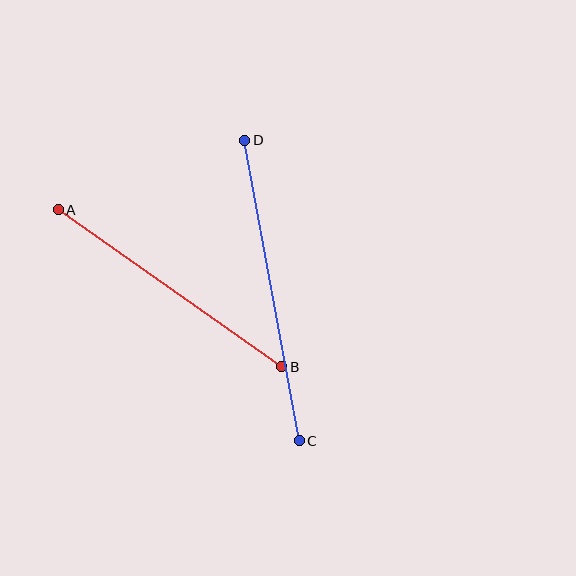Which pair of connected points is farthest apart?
Points C and D are farthest apart.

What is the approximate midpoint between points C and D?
The midpoint is at approximately (272, 291) pixels.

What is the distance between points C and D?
The distance is approximately 305 pixels.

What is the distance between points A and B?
The distance is approximately 273 pixels.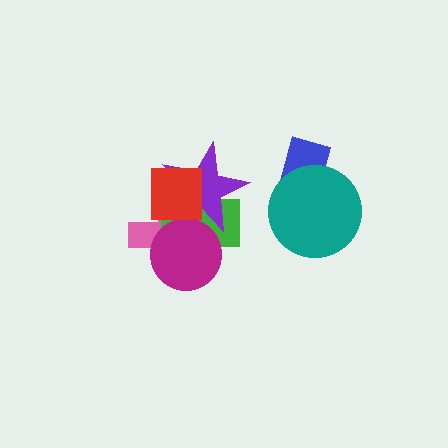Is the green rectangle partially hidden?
Yes, it is partially covered by another shape.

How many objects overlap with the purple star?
4 objects overlap with the purple star.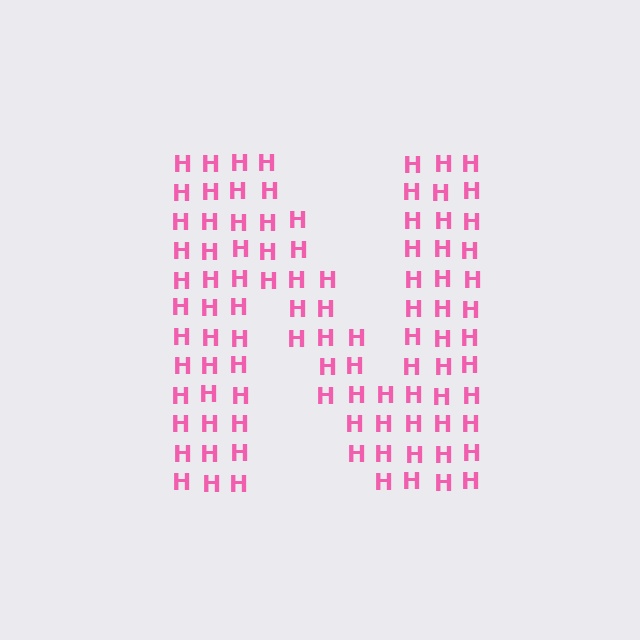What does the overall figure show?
The overall figure shows the letter N.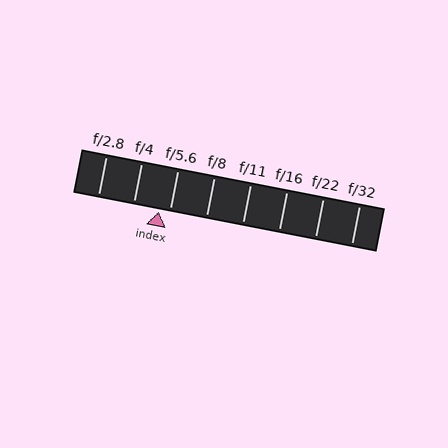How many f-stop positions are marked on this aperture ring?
There are 8 f-stop positions marked.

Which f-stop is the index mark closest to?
The index mark is closest to f/5.6.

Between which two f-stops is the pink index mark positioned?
The index mark is between f/4 and f/5.6.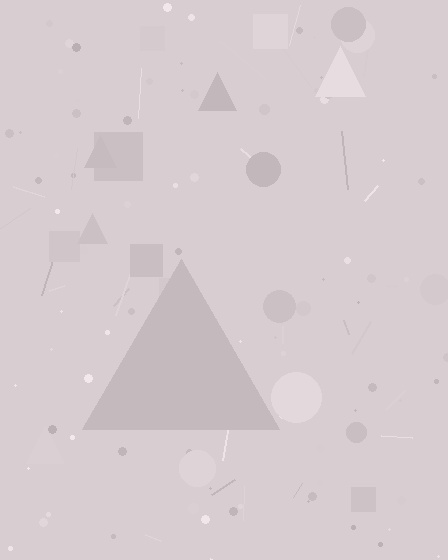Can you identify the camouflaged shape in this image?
The camouflaged shape is a triangle.